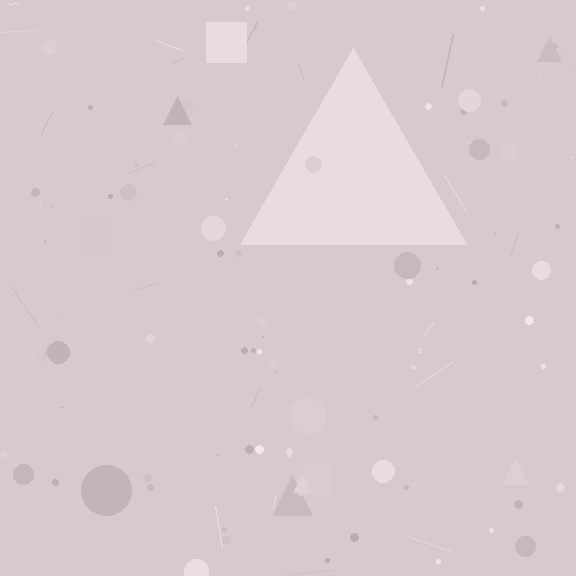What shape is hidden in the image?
A triangle is hidden in the image.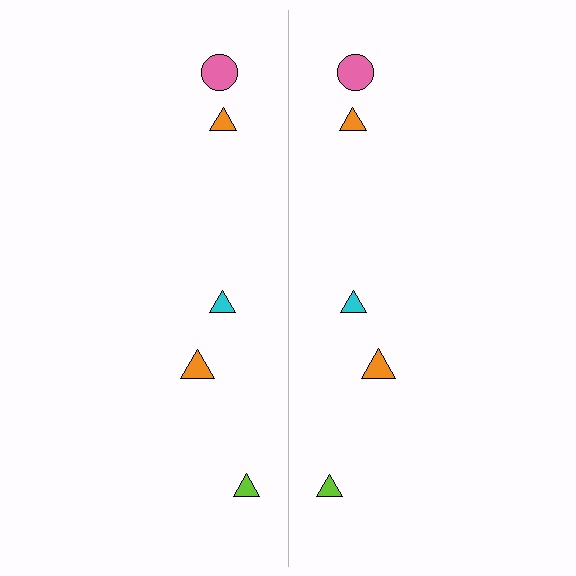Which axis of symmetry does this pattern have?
The pattern has a vertical axis of symmetry running through the center of the image.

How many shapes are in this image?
There are 10 shapes in this image.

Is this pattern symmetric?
Yes, this pattern has bilateral (reflection) symmetry.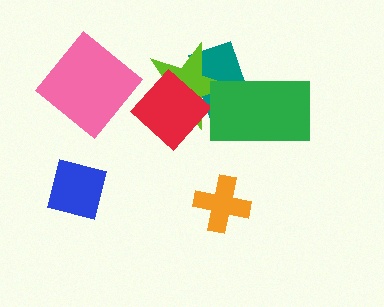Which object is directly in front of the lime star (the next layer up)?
The red diamond is directly in front of the lime star.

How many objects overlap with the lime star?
3 objects overlap with the lime star.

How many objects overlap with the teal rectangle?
3 objects overlap with the teal rectangle.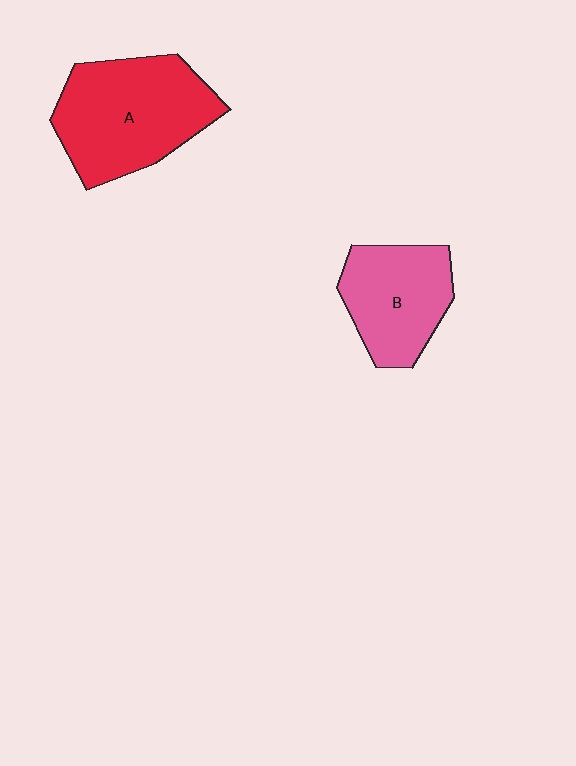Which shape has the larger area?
Shape A (red).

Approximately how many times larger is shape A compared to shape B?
Approximately 1.4 times.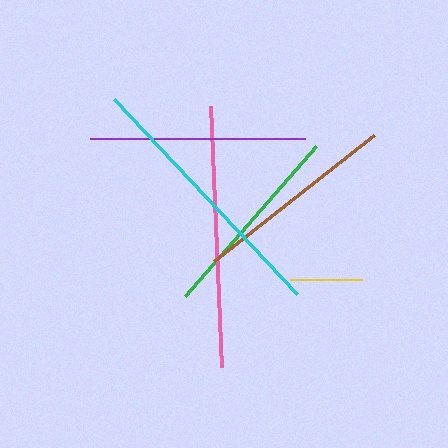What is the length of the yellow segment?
The yellow segment is approximately 72 pixels long.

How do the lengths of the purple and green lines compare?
The purple and green lines are approximately the same length.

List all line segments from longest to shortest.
From longest to shortest: cyan, pink, purple, brown, green, yellow.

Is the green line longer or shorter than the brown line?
The brown line is longer than the green line.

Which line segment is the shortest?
The yellow line is the shortest at approximately 72 pixels.